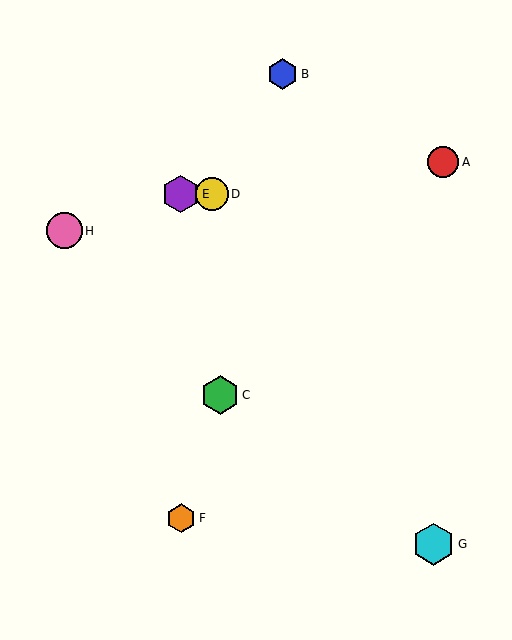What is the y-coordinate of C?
Object C is at y≈395.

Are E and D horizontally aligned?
Yes, both are at y≈194.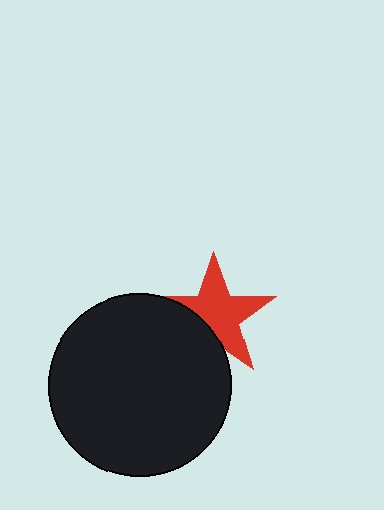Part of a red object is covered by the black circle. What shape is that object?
It is a star.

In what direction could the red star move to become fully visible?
The red star could move toward the upper-right. That would shift it out from behind the black circle entirely.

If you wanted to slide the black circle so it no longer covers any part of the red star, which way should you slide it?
Slide it toward the lower-left — that is the most direct way to separate the two shapes.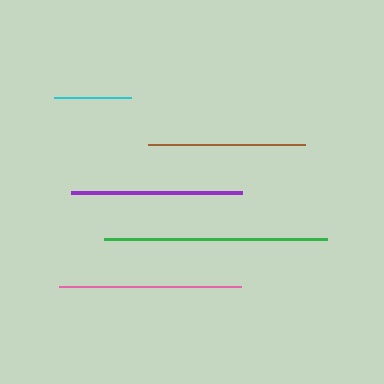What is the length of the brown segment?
The brown segment is approximately 157 pixels long.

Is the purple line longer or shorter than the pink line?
The pink line is longer than the purple line.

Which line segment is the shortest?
The cyan line is the shortest at approximately 78 pixels.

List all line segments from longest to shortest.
From longest to shortest: green, pink, purple, brown, cyan.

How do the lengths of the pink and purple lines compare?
The pink and purple lines are approximately the same length.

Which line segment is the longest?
The green line is the longest at approximately 223 pixels.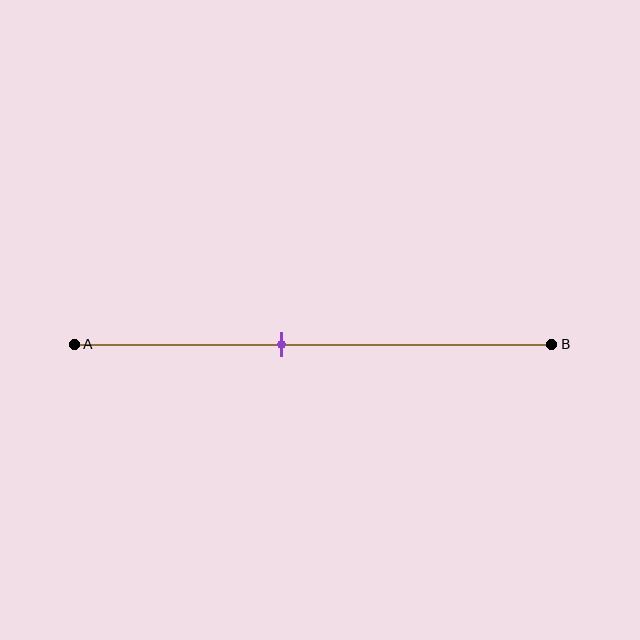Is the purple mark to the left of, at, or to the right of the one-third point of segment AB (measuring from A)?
The purple mark is to the right of the one-third point of segment AB.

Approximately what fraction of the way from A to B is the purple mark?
The purple mark is approximately 45% of the way from A to B.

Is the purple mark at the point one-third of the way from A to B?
No, the mark is at about 45% from A, not at the 33% one-third point.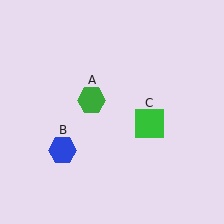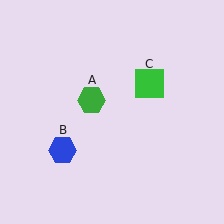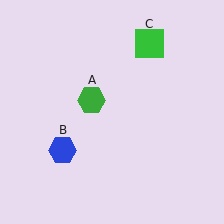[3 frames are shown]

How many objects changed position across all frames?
1 object changed position: green square (object C).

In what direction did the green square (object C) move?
The green square (object C) moved up.